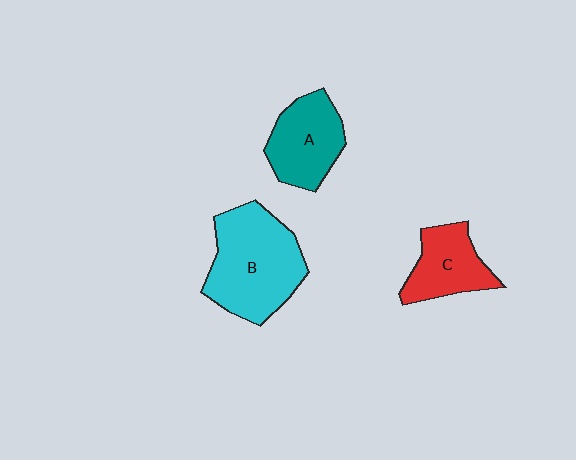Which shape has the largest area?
Shape B (cyan).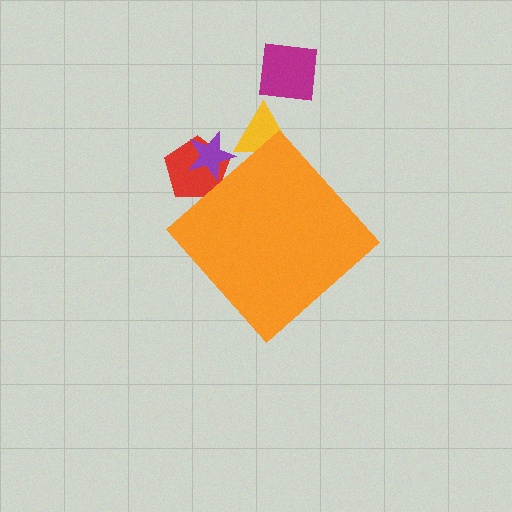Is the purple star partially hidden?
Yes, the purple star is partially hidden behind the orange diamond.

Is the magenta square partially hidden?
No, the magenta square is fully visible.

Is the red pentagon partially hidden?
Yes, the red pentagon is partially hidden behind the orange diamond.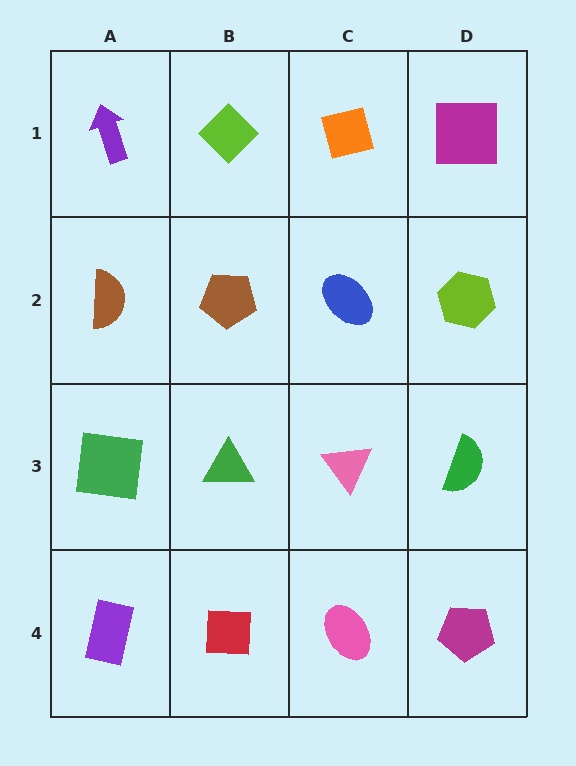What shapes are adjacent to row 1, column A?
A brown semicircle (row 2, column A), a lime diamond (row 1, column B).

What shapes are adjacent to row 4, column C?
A pink triangle (row 3, column C), a red square (row 4, column B), a magenta pentagon (row 4, column D).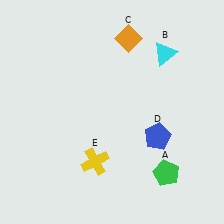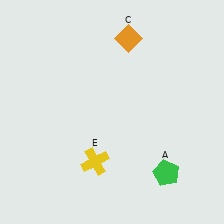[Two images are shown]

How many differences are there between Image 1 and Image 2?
There are 2 differences between the two images.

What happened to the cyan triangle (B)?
The cyan triangle (B) was removed in Image 2. It was in the top-right area of Image 1.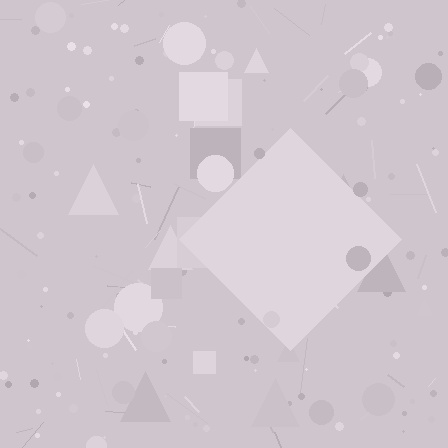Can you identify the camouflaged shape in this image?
The camouflaged shape is a diamond.